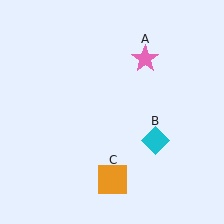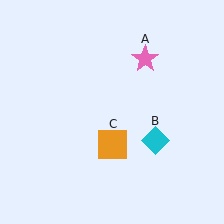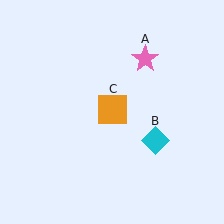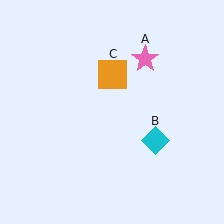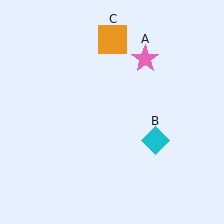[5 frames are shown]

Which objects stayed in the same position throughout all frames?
Pink star (object A) and cyan diamond (object B) remained stationary.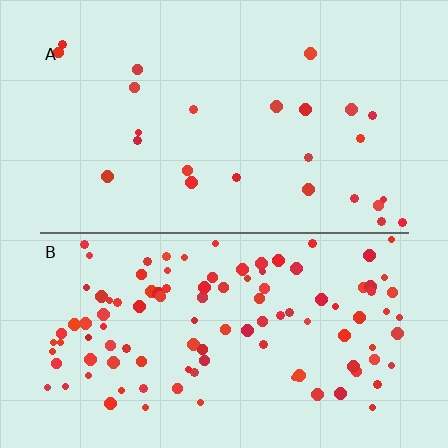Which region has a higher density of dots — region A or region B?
B (the bottom).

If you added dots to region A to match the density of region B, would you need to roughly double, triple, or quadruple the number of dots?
Approximately quadruple.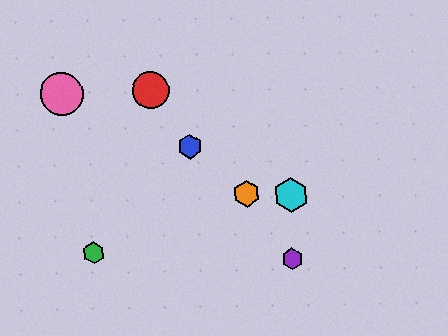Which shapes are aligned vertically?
The yellow circle, the purple hexagon, the cyan hexagon are aligned vertically.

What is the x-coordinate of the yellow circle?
The yellow circle is at x≈291.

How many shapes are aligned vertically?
3 shapes (the yellow circle, the purple hexagon, the cyan hexagon) are aligned vertically.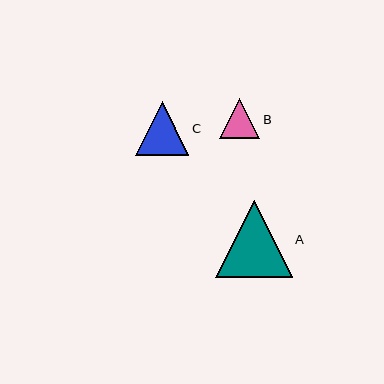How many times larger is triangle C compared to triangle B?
Triangle C is approximately 1.3 times the size of triangle B.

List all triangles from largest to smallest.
From largest to smallest: A, C, B.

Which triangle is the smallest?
Triangle B is the smallest with a size of approximately 40 pixels.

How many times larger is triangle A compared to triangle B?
Triangle A is approximately 1.9 times the size of triangle B.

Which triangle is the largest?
Triangle A is the largest with a size of approximately 76 pixels.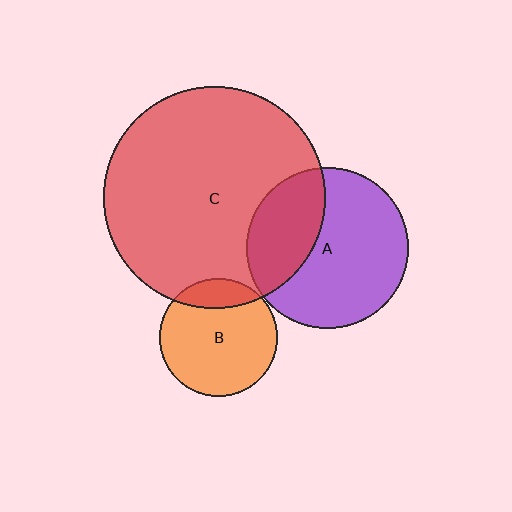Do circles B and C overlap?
Yes.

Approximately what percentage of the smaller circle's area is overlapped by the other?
Approximately 15%.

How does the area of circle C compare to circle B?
Approximately 3.5 times.